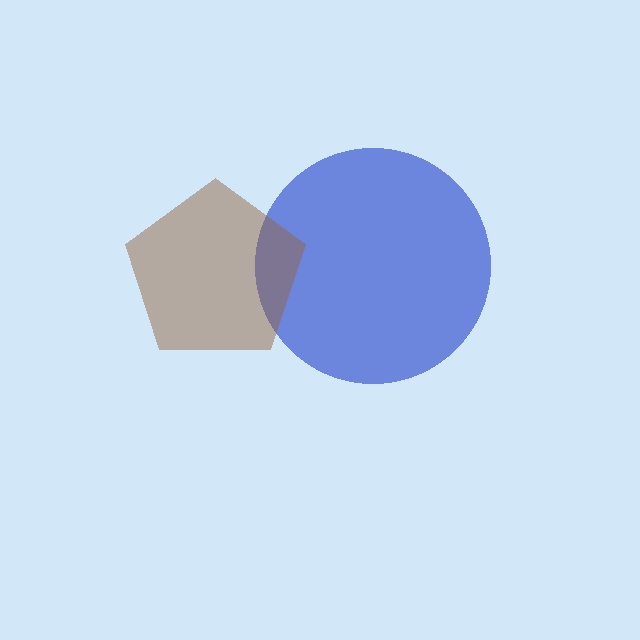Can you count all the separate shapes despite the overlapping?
Yes, there are 2 separate shapes.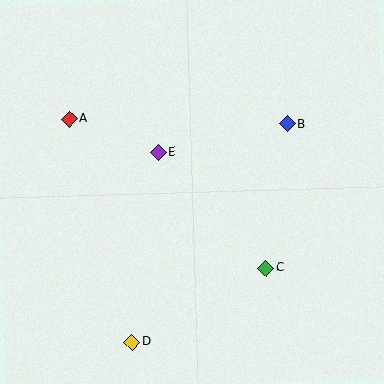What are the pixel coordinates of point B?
Point B is at (287, 124).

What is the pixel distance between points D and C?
The distance between D and C is 153 pixels.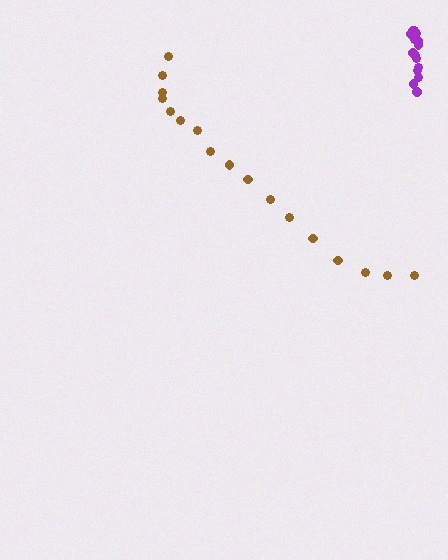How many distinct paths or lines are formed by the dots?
There are 2 distinct paths.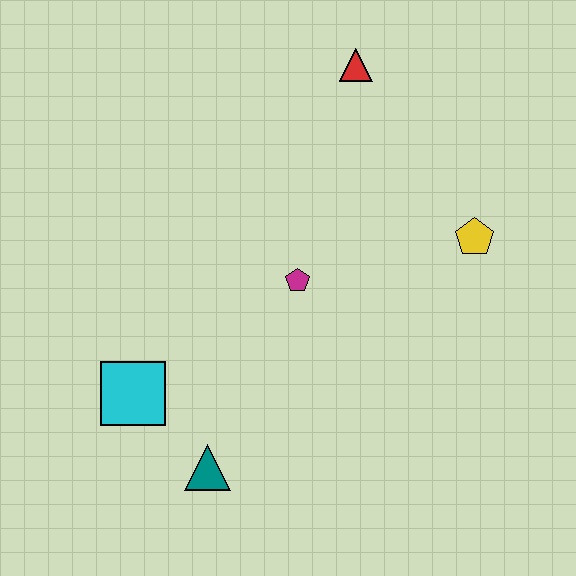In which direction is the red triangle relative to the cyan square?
The red triangle is above the cyan square.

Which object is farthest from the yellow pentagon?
The cyan square is farthest from the yellow pentagon.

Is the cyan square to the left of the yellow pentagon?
Yes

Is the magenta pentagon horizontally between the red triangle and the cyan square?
Yes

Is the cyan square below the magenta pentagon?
Yes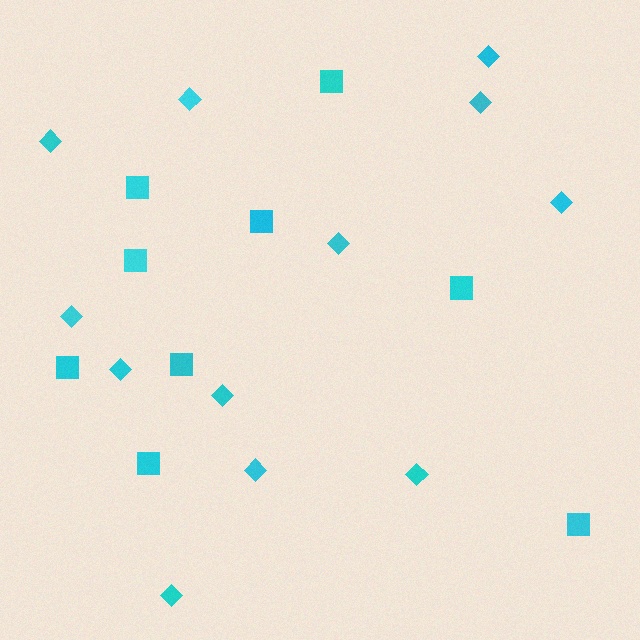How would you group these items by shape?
There are 2 groups: one group of squares (9) and one group of diamonds (12).